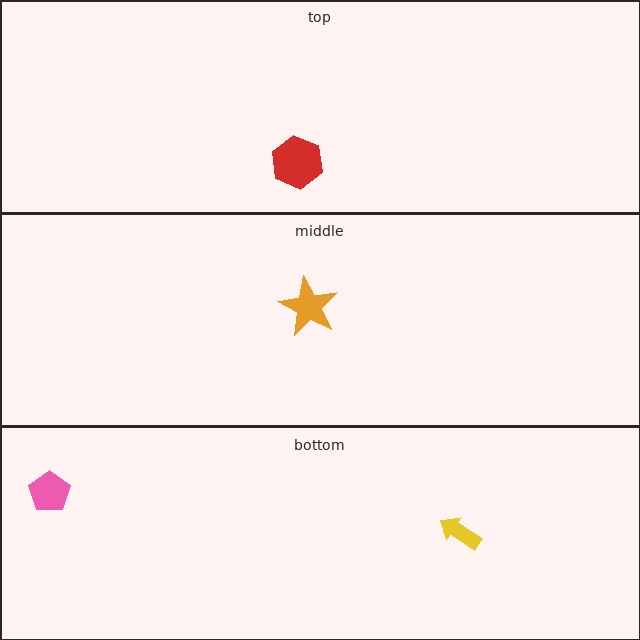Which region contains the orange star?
The middle region.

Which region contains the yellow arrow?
The bottom region.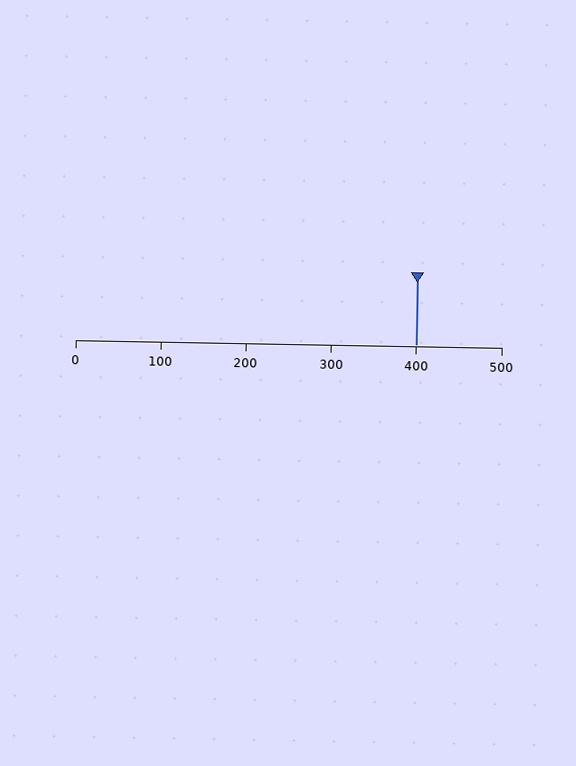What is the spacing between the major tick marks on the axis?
The major ticks are spaced 100 apart.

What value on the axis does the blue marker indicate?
The marker indicates approximately 400.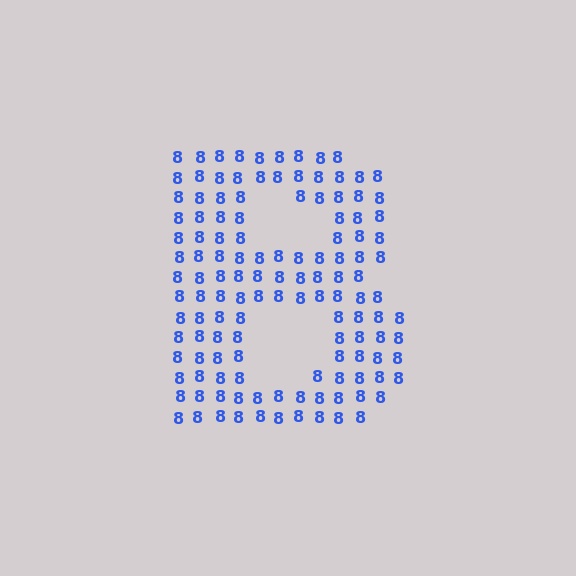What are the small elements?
The small elements are digit 8's.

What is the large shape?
The large shape is the letter B.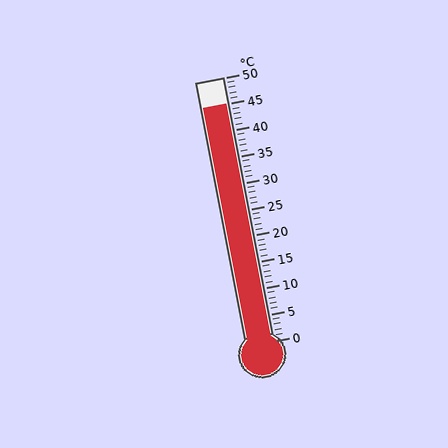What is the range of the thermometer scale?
The thermometer scale ranges from 0°C to 50°C.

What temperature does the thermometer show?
The thermometer shows approximately 45°C.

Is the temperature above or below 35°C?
The temperature is above 35°C.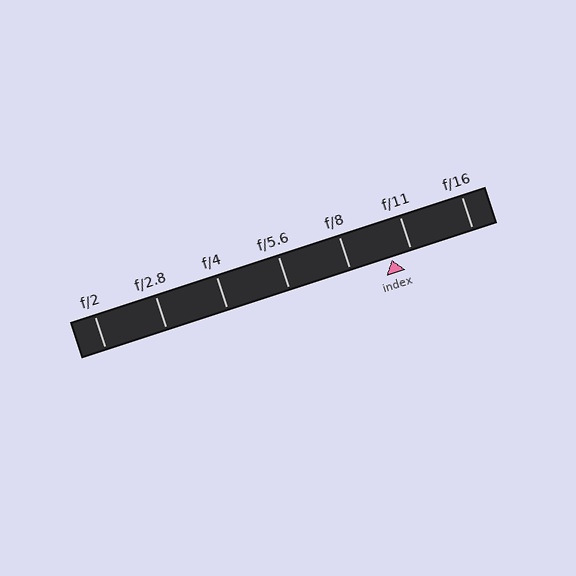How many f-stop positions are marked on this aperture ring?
There are 7 f-stop positions marked.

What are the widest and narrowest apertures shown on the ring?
The widest aperture shown is f/2 and the narrowest is f/16.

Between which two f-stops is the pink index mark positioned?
The index mark is between f/8 and f/11.